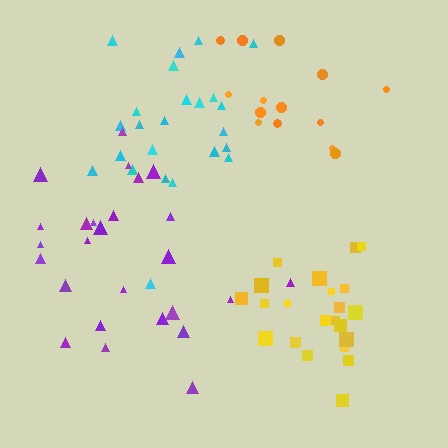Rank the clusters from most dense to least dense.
yellow, cyan, purple, orange.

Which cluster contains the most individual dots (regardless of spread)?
Purple (26).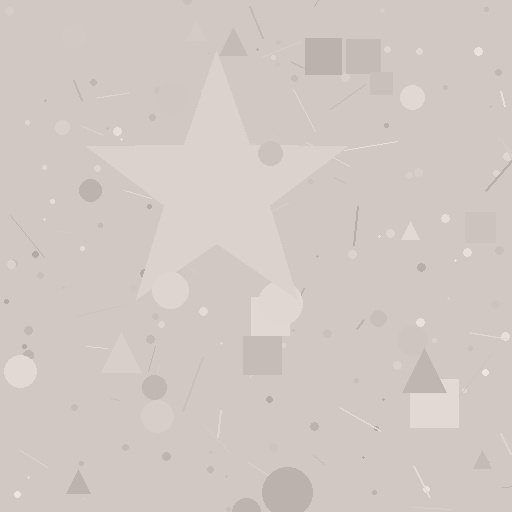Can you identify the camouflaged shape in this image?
The camouflaged shape is a star.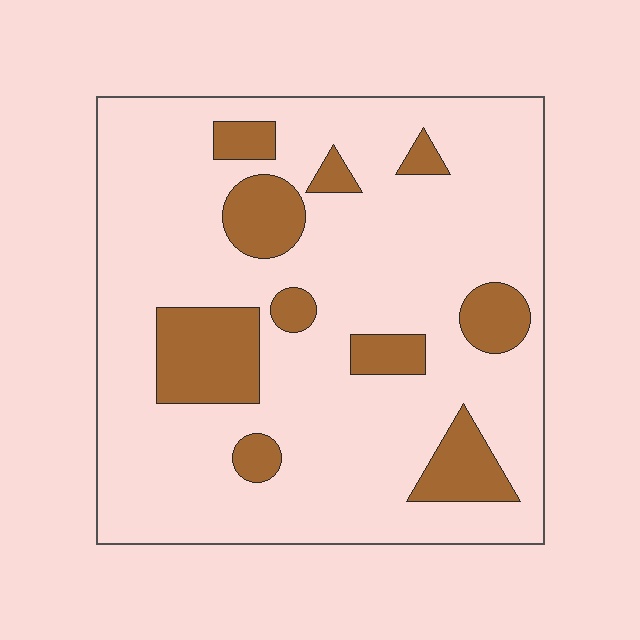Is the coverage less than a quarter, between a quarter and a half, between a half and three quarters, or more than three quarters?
Less than a quarter.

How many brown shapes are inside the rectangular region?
10.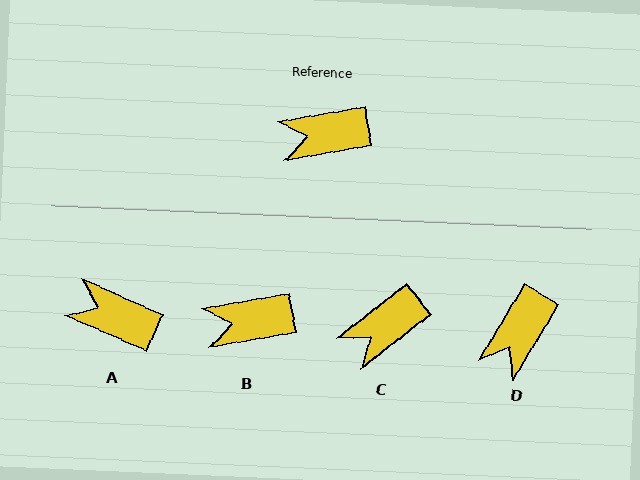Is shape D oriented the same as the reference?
No, it is off by about 49 degrees.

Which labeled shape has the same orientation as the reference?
B.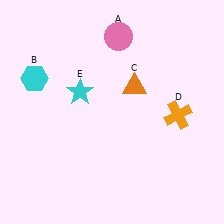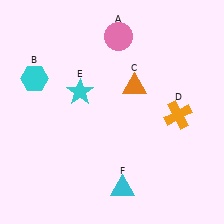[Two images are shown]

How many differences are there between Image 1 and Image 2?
There is 1 difference between the two images.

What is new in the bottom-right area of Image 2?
A cyan triangle (F) was added in the bottom-right area of Image 2.